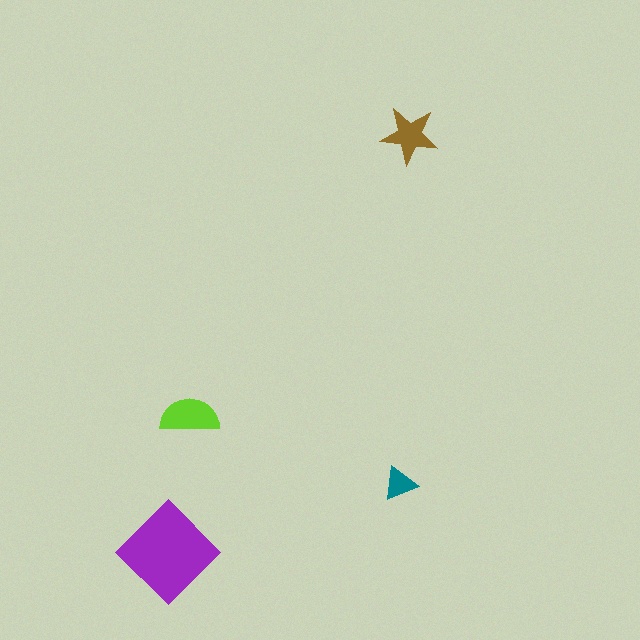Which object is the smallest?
The teal triangle.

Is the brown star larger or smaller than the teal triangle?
Larger.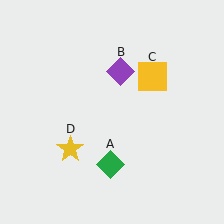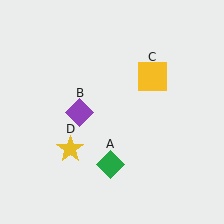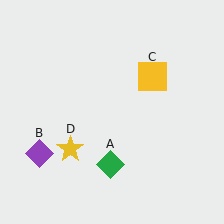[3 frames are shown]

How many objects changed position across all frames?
1 object changed position: purple diamond (object B).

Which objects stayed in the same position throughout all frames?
Green diamond (object A) and yellow square (object C) and yellow star (object D) remained stationary.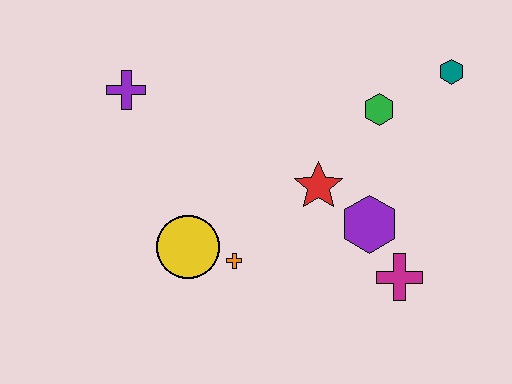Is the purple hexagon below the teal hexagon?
Yes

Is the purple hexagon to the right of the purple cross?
Yes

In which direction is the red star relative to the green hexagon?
The red star is below the green hexagon.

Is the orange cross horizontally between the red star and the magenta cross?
No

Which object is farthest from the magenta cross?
The purple cross is farthest from the magenta cross.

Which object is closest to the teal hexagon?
The green hexagon is closest to the teal hexagon.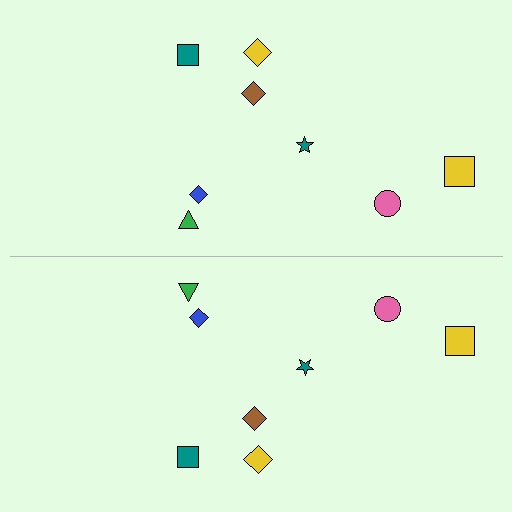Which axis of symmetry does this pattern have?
The pattern has a horizontal axis of symmetry running through the center of the image.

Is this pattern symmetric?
Yes, this pattern has bilateral (reflection) symmetry.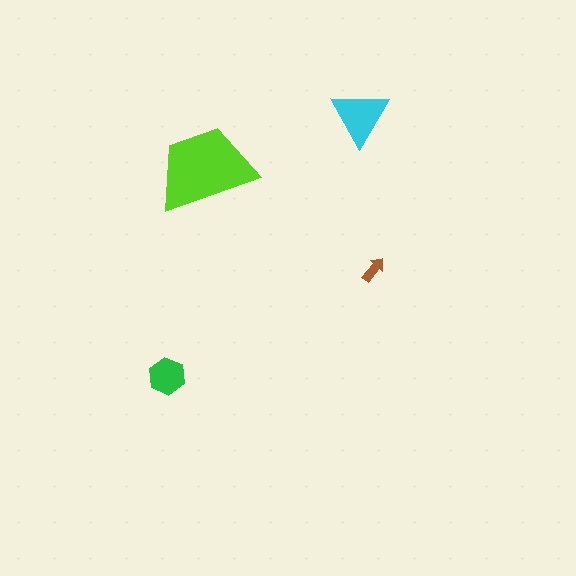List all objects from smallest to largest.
The brown arrow, the green hexagon, the cyan triangle, the lime trapezoid.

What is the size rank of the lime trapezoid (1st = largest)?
1st.